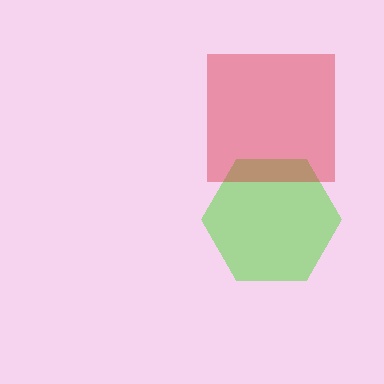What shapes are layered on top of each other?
The layered shapes are: a lime hexagon, a red square.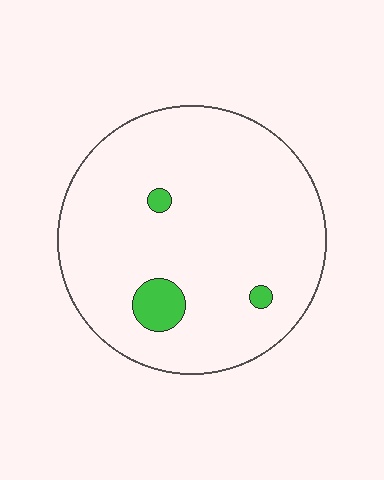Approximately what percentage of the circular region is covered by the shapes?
Approximately 5%.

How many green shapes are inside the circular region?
3.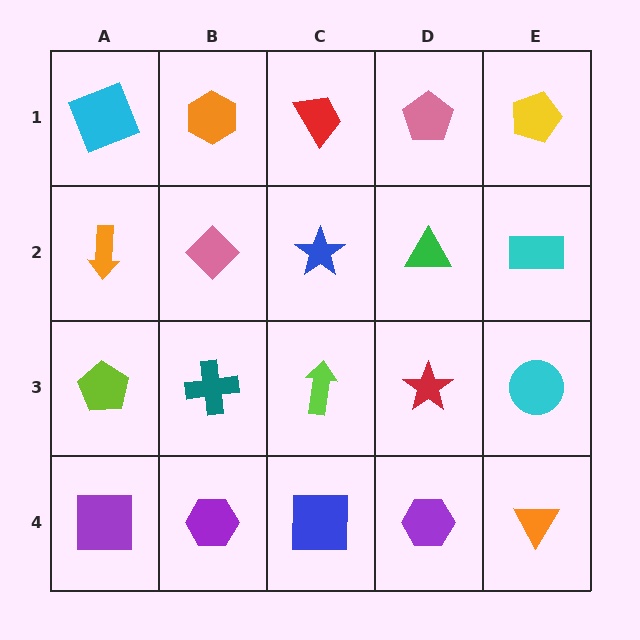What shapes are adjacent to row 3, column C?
A blue star (row 2, column C), a blue square (row 4, column C), a teal cross (row 3, column B), a red star (row 3, column D).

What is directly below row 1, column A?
An orange arrow.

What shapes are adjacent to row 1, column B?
A pink diamond (row 2, column B), a cyan square (row 1, column A), a red trapezoid (row 1, column C).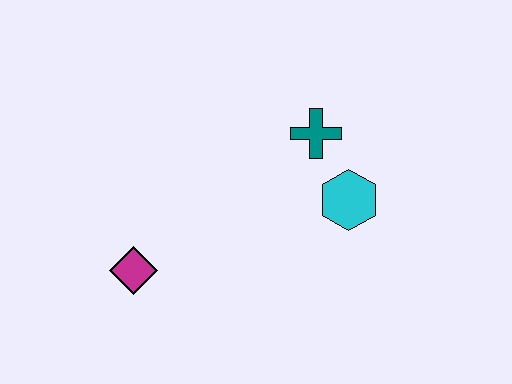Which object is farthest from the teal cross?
The magenta diamond is farthest from the teal cross.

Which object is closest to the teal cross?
The cyan hexagon is closest to the teal cross.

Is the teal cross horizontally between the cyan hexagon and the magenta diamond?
Yes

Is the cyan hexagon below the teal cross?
Yes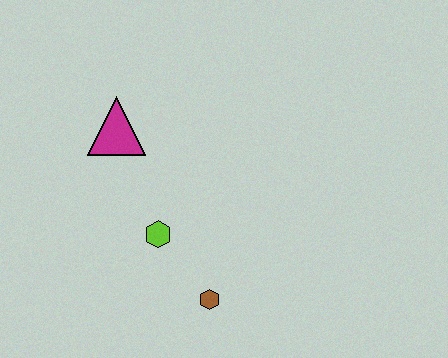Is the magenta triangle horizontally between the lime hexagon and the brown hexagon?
No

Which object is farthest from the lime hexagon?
The magenta triangle is farthest from the lime hexagon.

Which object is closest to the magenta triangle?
The lime hexagon is closest to the magenta triangle.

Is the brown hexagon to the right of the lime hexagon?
Yes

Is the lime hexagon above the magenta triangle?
No